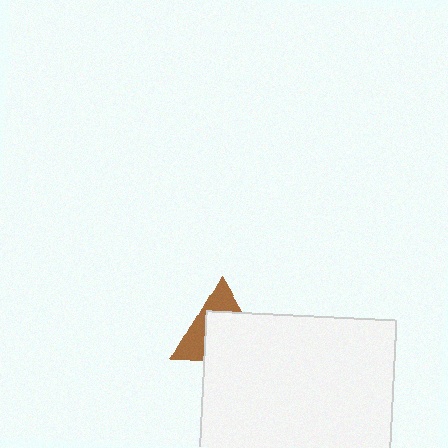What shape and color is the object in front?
The object in front is a white rectangle.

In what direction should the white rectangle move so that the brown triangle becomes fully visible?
The white rectangle should move toward the lower-right. That is the shortest direction to clear the overlap and leave the brown triangle fully visible.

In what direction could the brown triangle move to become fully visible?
The brown triangle could move toward the upper-left. That would shift it out from behind the white rectangle entirely.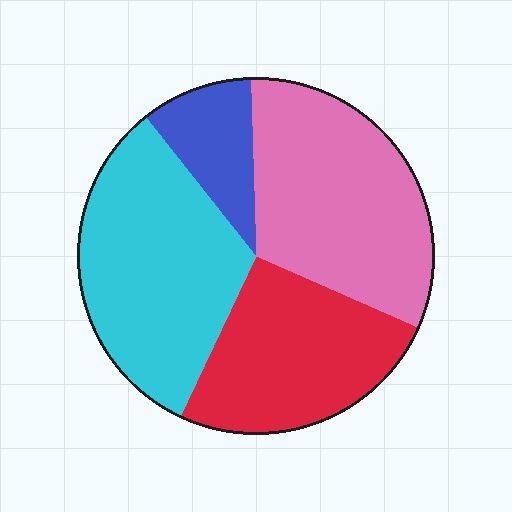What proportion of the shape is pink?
Pink covers 32% of the shape.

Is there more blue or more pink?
Pink.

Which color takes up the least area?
Blue, at roughly 10%.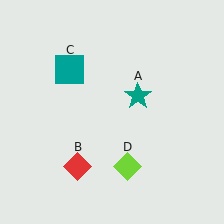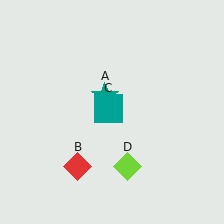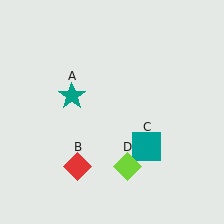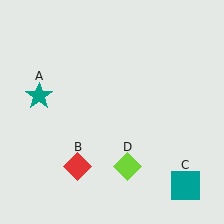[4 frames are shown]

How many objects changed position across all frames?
2 objects changed position: teal star (object A), teal square (object C).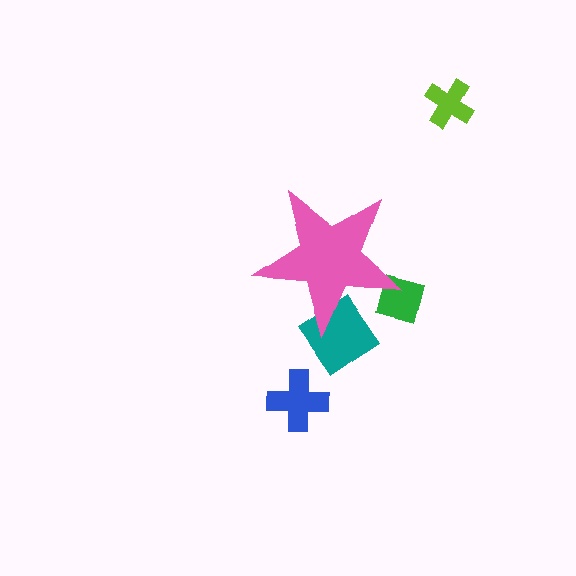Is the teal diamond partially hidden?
Yes, the teal diamond is partially hidden behind the pink star.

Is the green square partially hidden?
Yes, the green square is partially hidden behind the pink star.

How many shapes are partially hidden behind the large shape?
2 shapes are partially hidden.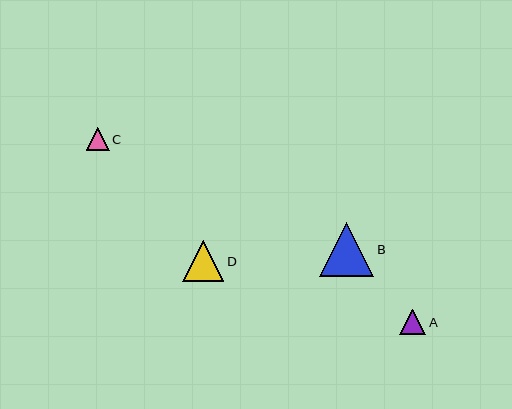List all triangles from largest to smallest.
From largest to smallest: B, D, A, C.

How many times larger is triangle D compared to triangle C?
Triangle D is approximately 1.8 times the size of triangle C.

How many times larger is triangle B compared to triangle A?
Triangle B is approximately 2.1 times the size of triangle A.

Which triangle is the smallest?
Triangle C is the smallest with a size of approximately 23 pixels.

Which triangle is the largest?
Triangle B is the largest with a size of approximately 54 pixels.